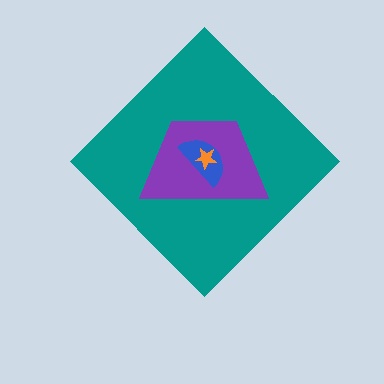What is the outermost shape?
The teal diamond.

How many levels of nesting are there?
4.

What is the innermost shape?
The orange star.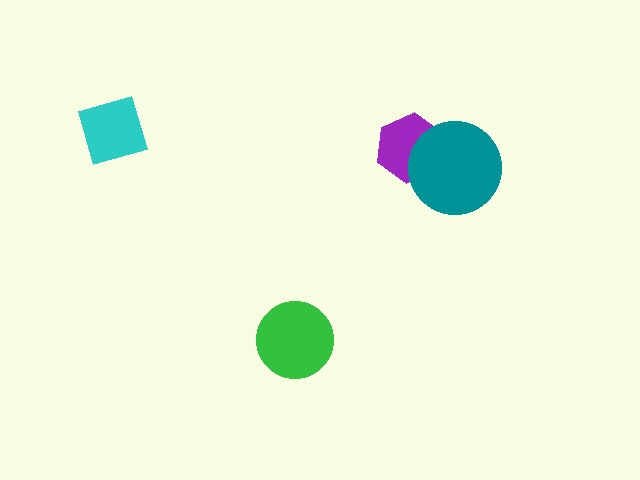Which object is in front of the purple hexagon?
The teal circle is in front of the purple hexagon.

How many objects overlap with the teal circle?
1 object overlaps with the teal circle.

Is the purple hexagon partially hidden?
Yes, it is partially covered by another shape.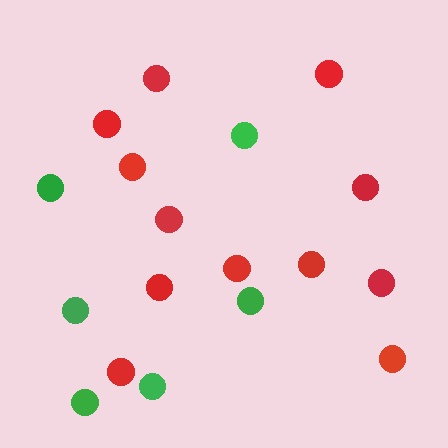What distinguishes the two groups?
There are 2 groups: one group of red circles (12) and one group of green circles (6).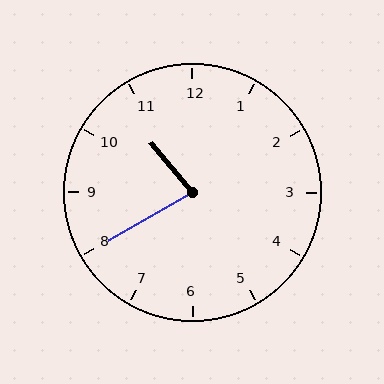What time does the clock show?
10:40.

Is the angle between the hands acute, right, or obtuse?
It is acute.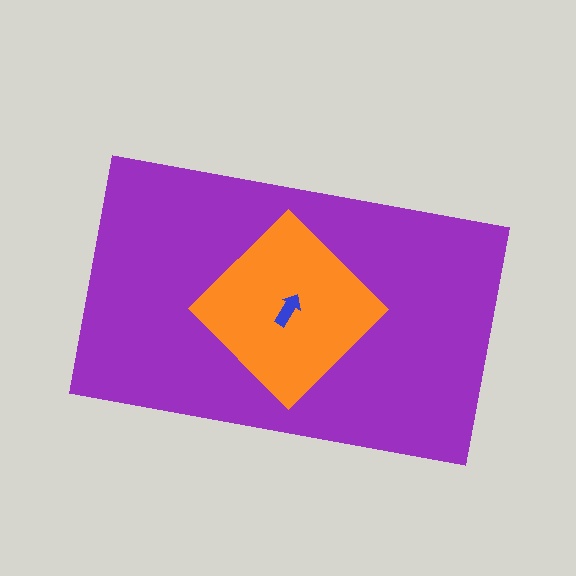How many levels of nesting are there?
3.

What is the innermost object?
The blue arrow.